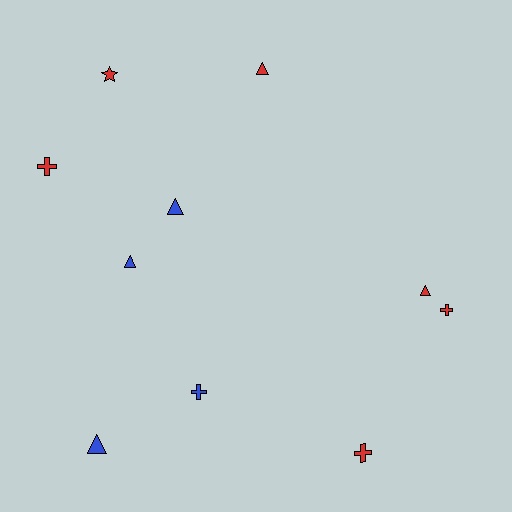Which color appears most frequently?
Red, with 6 objects.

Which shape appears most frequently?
Triangle, with 5 objects.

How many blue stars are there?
There are no blue stars.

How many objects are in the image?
There are 10 objects.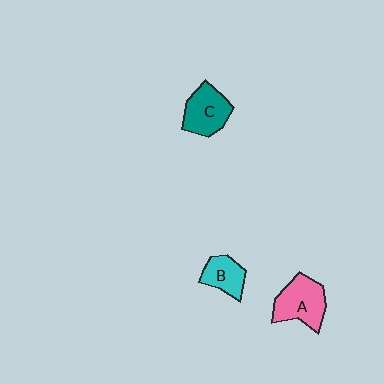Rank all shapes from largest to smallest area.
From largest to smallest: A (pink), C (teal), B (cyan).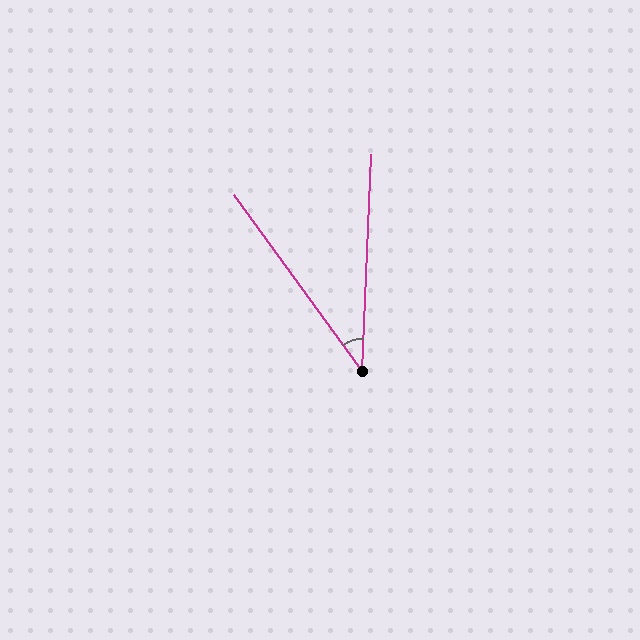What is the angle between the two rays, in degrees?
Approximately 38 degrees.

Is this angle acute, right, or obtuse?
It is acute.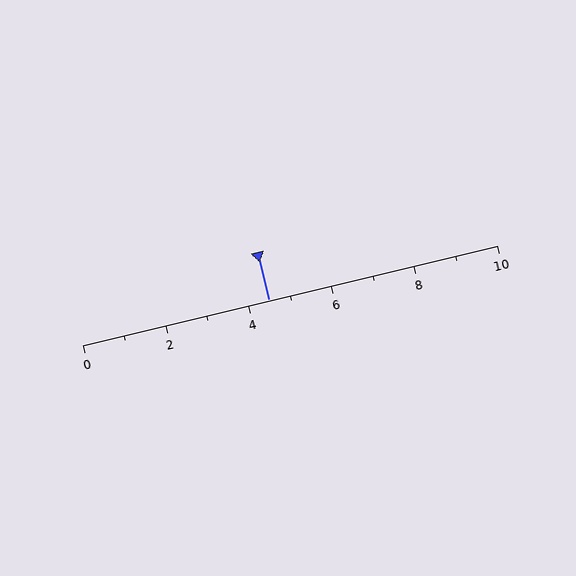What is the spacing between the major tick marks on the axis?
The major ticks are spaced 2 apart.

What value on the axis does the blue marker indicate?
The marker indicates approximately 4.5.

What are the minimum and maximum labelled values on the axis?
The axis runs from 0 to 10.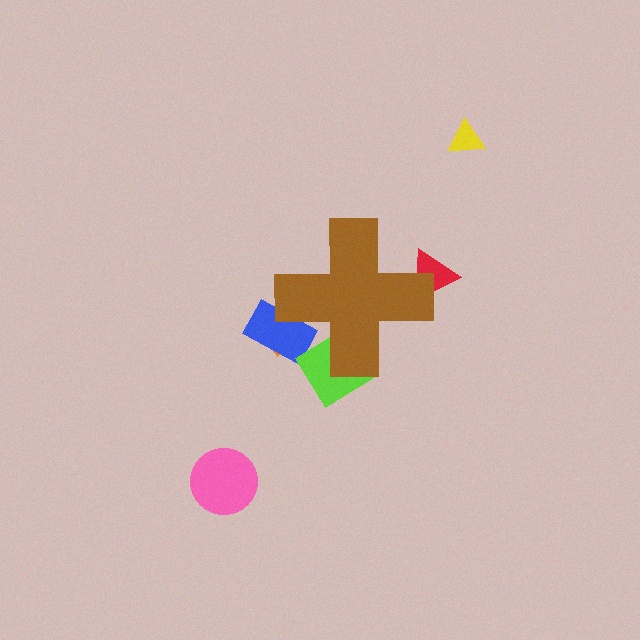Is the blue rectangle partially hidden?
Yes, the blue rectangle is partially hidden behind the brown cross.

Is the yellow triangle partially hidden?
No, the yellow triangle is fully visible.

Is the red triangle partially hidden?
Yes, the red triangle is partially hidden behind the brown cross.